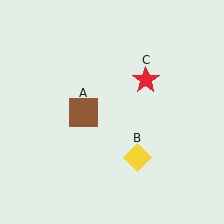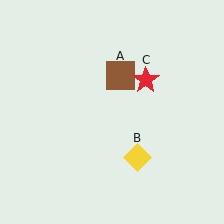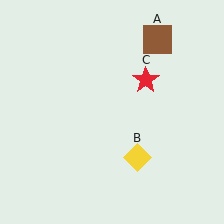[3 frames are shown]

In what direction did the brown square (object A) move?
The brown square (object A) moved up and to the right.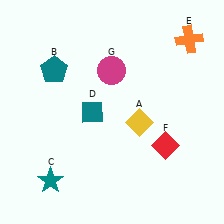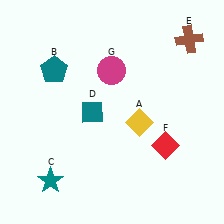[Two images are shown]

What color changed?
The cross (E) changed from orange in Image 1 to brown in Image 2.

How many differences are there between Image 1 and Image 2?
There is 1 difference between the two images.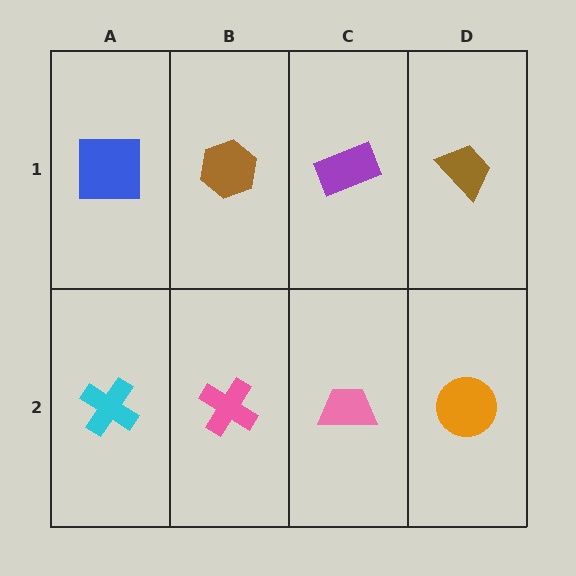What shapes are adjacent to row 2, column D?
A brown trapezoid (row 1, column D), a pink trapezoid (row 2, column C).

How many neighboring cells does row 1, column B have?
3.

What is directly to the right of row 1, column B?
A purple rectangle.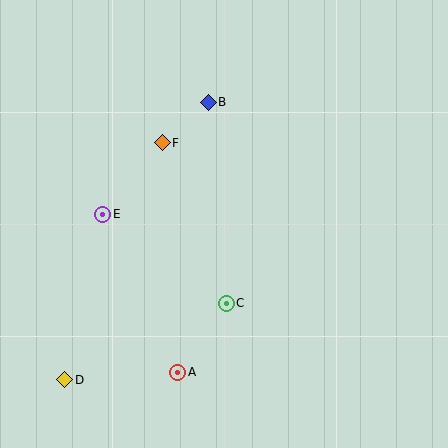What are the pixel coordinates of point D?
Point D is at (65, 380).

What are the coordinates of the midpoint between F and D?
The midpoint between F and D is at (113, 261).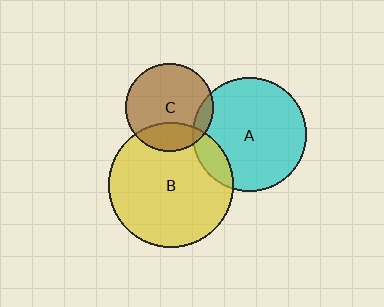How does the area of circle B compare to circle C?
Approximately 2.0 times.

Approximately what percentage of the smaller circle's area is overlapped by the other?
Approximately 15%.